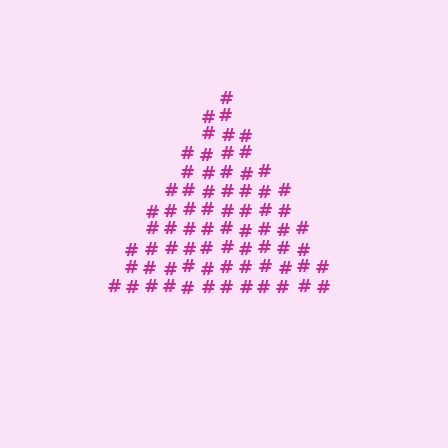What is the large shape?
The large shape is a triangle.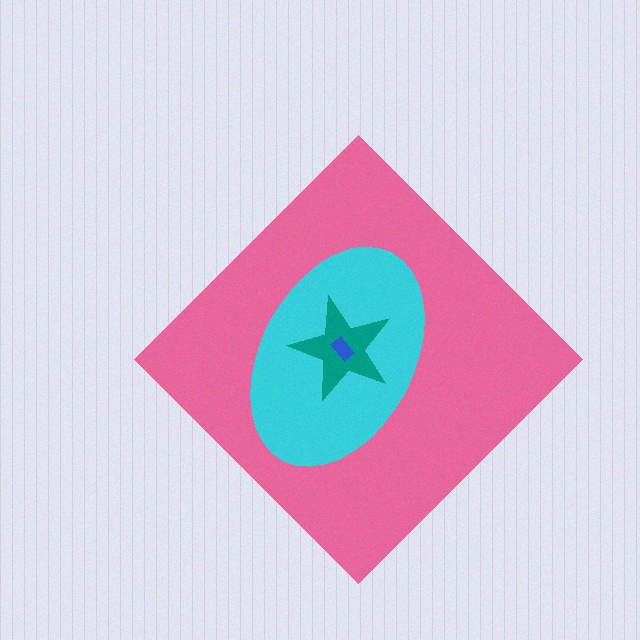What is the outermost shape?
The pink diamond.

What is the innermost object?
The blue rectangle.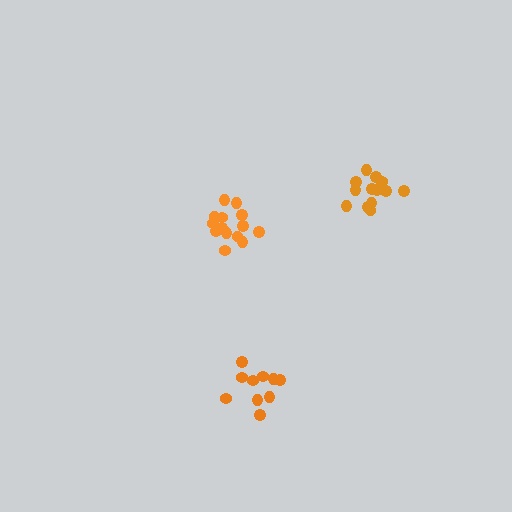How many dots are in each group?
Group 1: 14 dots, Group 2: 10 dots, Group 3: 13 dots (37 total).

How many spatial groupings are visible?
There are 3 spatial groupings.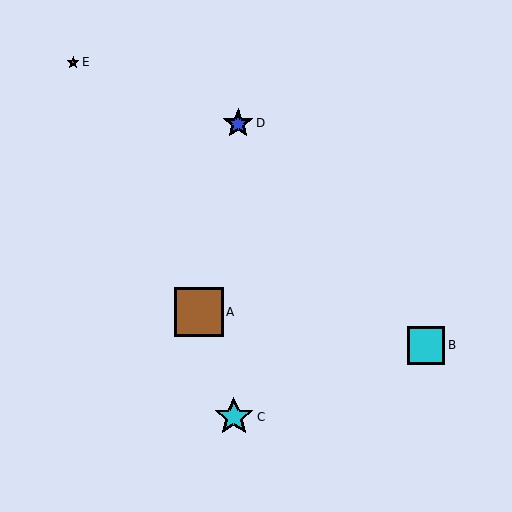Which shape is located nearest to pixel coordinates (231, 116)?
The blue star (labeled D) at (238, 123) is nearest to that location.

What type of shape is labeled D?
Shape D is a blue star.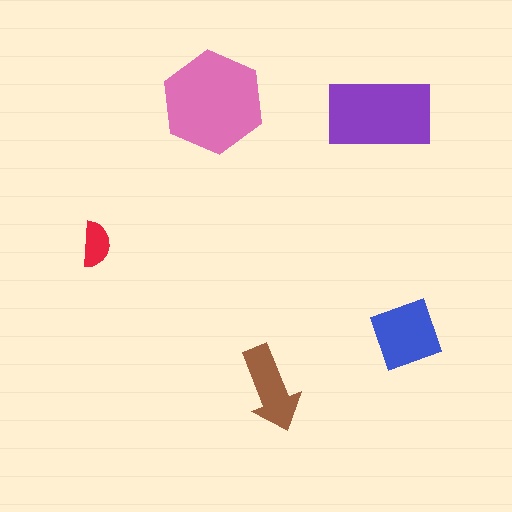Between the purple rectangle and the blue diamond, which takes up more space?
The purple rectangle.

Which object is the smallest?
The red semicircle.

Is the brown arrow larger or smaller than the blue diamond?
Smaller.